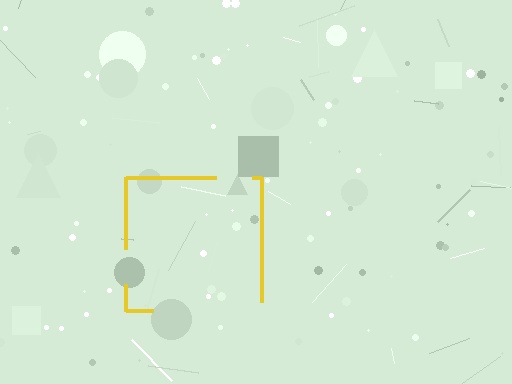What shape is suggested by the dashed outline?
The dashed outline suggests a square.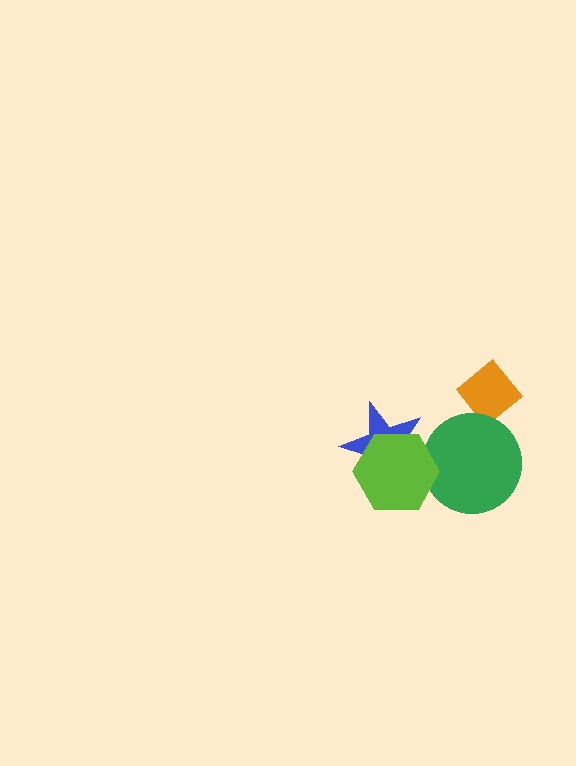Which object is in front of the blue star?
The lime hexagon is in front of the blue star.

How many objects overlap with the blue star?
1 object overlaps with the blue star.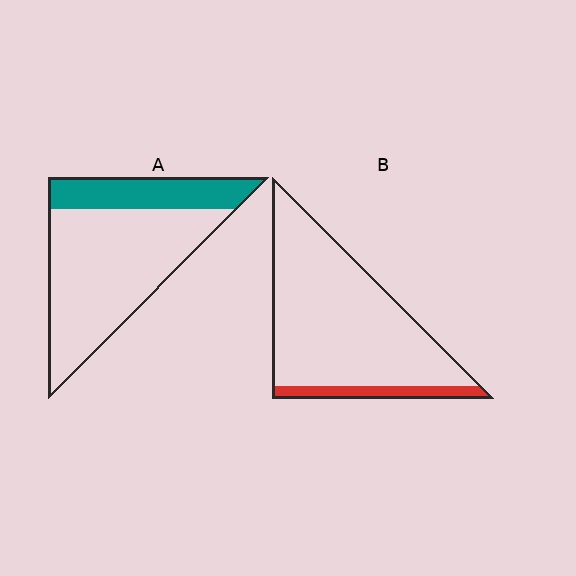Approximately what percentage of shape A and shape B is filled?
A is approximately 25% and B is approximately 10%.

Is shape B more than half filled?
No.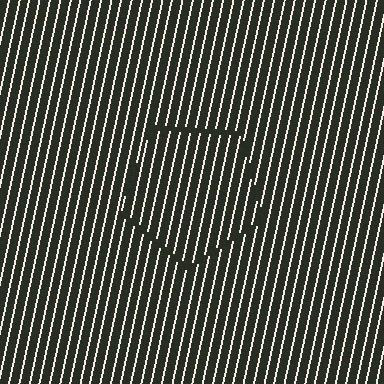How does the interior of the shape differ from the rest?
The interior of the shape contains the same grating, shifted by half a period — the contour is defined by the phase discontinuity where line-ends from the inner and outer gratings abut.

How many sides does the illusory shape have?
5 sides — the line-ends trace a pentagon.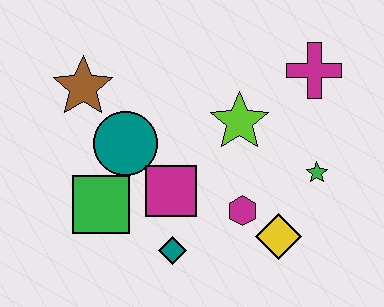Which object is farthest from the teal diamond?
The magenta cross is farthest from the teal diamond.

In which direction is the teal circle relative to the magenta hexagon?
The teal circle is to the left of the magenta hexagon.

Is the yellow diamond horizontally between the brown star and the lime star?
No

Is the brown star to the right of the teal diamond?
No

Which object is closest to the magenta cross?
The lime star is closest to the magenta cross.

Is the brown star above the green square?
Yes